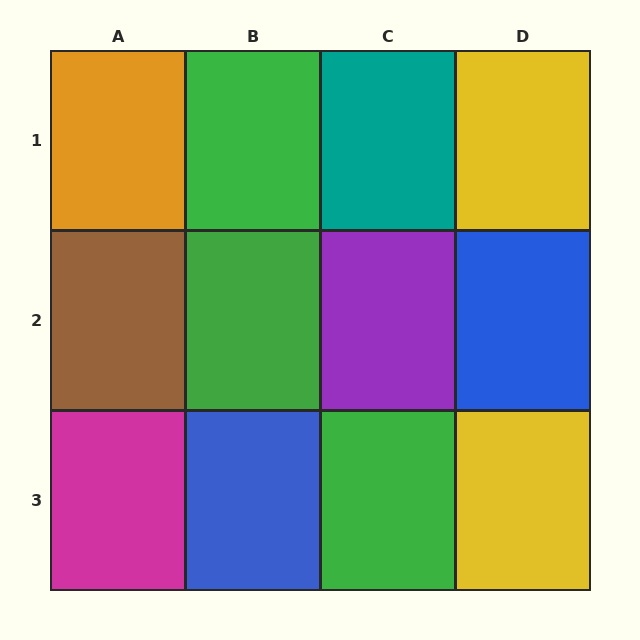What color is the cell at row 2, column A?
Brown.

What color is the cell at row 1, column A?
Orange.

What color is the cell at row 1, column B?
Green.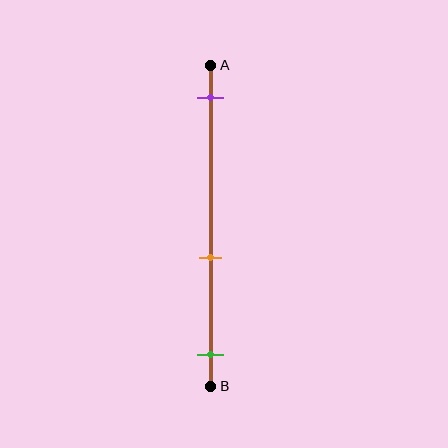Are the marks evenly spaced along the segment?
No, the marks are not evenly spaced.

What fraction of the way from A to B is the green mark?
The green mark is approximately 90% (0.9) of the way from A to B.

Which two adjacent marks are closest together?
The orange and green marks are the closest adjacent pair.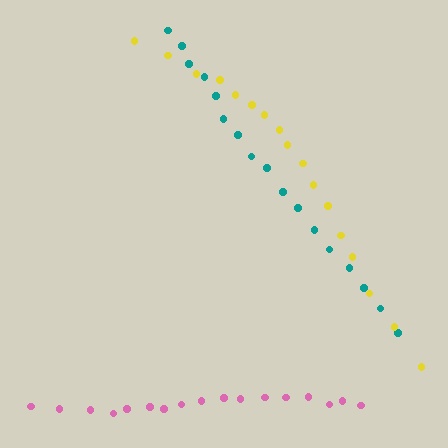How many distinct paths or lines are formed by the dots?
There are 3 distinct paths.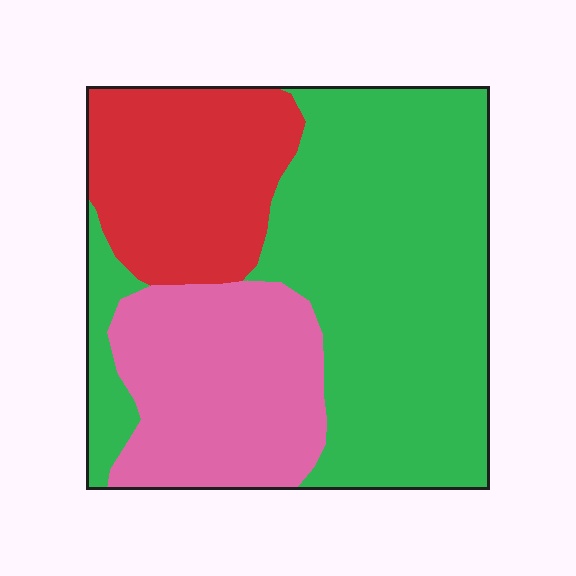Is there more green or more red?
Green.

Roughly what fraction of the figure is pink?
Pink takes up about one quarter (1/4) of the figure.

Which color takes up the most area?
Green, at roughly 55%.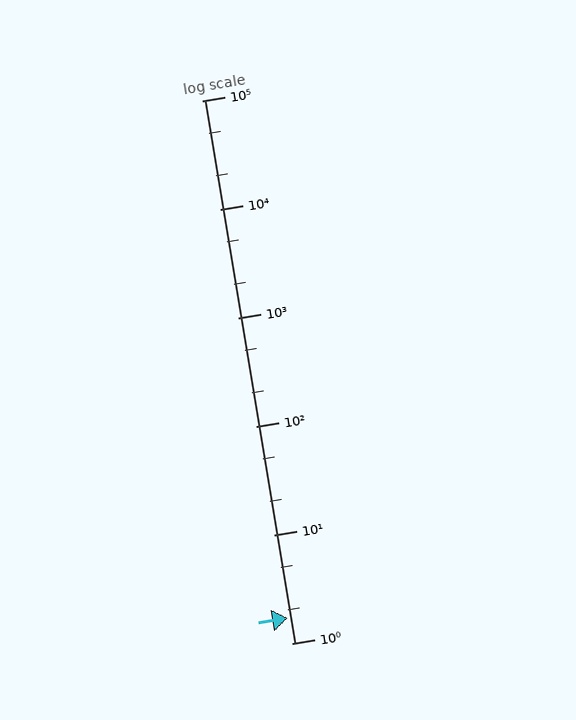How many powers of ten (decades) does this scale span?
The scale spans 5 decades, from 1 to 100000.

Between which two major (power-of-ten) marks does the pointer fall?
The pointer is between 1 and 10.